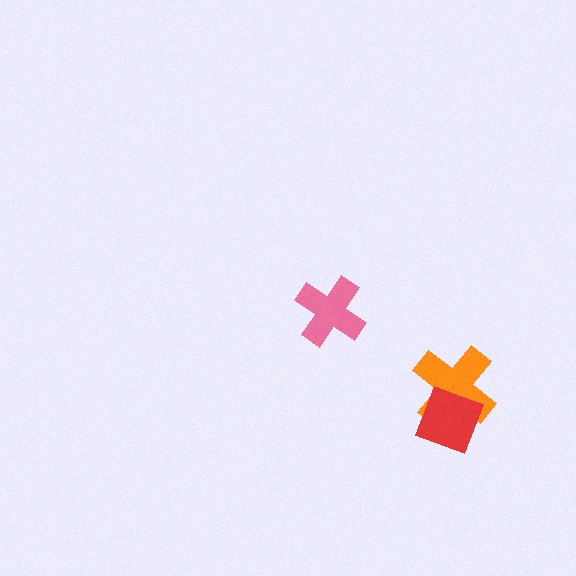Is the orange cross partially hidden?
Yes, it is partially covered by another shape.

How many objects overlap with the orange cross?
1 object overlaps with the orange cross.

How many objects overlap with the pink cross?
0 objects overlap with the pink cross.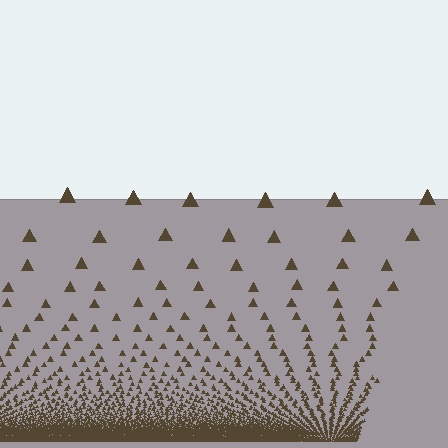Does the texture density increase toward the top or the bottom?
Density increases toward the bottom.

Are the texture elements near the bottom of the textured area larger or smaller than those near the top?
Smaller. The gradient is inverted — elements near the bottom are smaller and denser.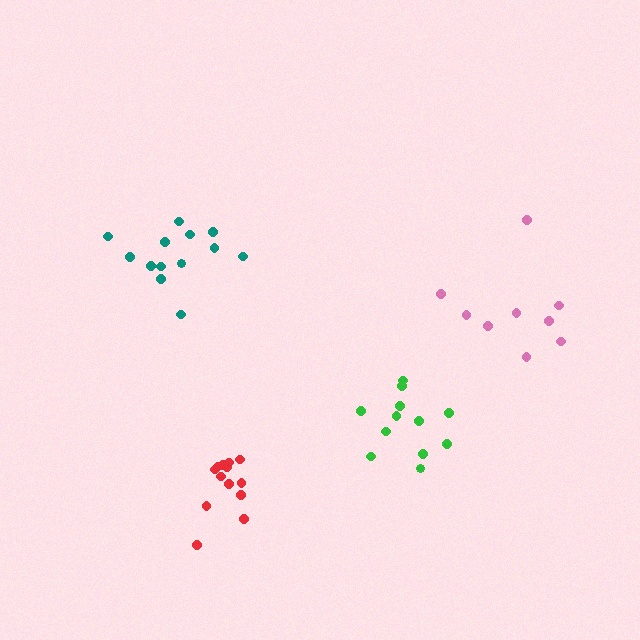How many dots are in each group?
Group 1: 12 dots, Group 2: 13 dots, Group 3: 13 dots, Group 4: 9 dots (47 total).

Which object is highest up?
The teal cluster is topmost.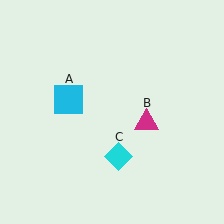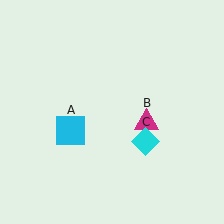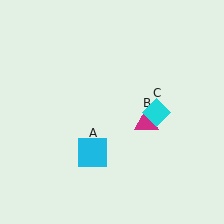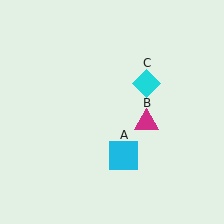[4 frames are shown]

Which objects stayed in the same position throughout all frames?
Magenta triangle (object B) remained stationary.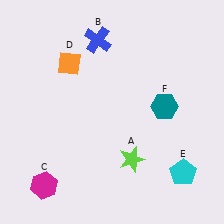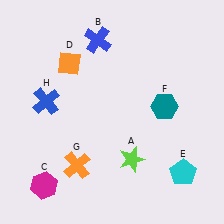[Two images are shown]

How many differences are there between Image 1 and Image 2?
There are 2 differences between the two images.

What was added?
An orange cross (G), a blue cross (H) were added in Image 2.